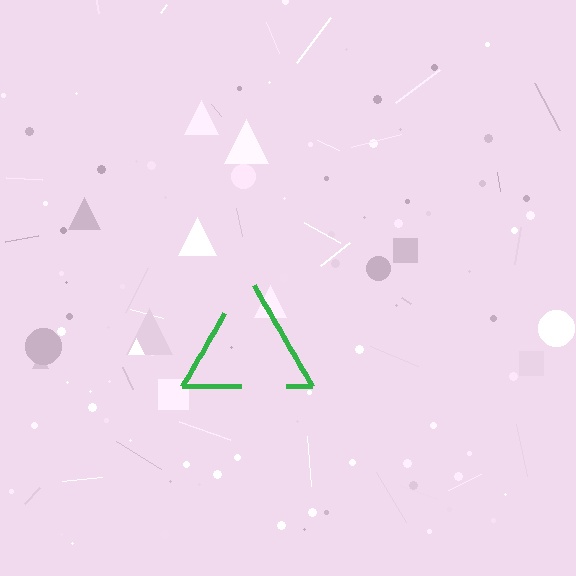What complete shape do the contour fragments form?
The contour fragments form a triangle.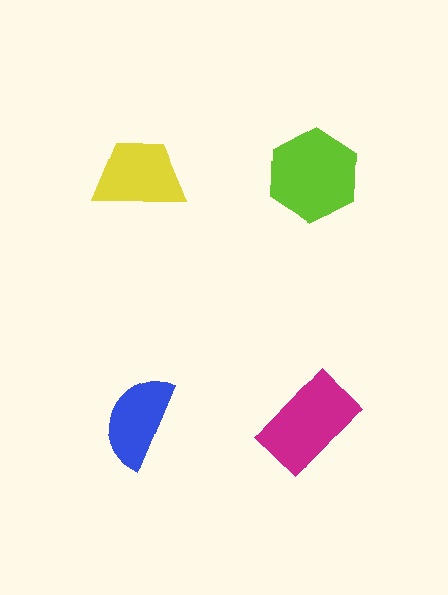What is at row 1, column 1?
A yellow trapezoid.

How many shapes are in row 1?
2 shapes.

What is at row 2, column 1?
A blue semicircle.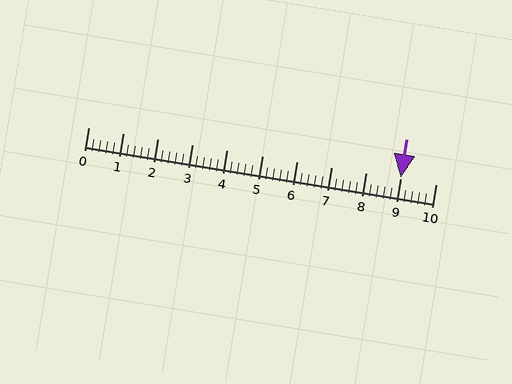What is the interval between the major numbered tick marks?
The major tick marks are spaced 1 units apart.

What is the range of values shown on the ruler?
The ruler shows values from 0 to 10.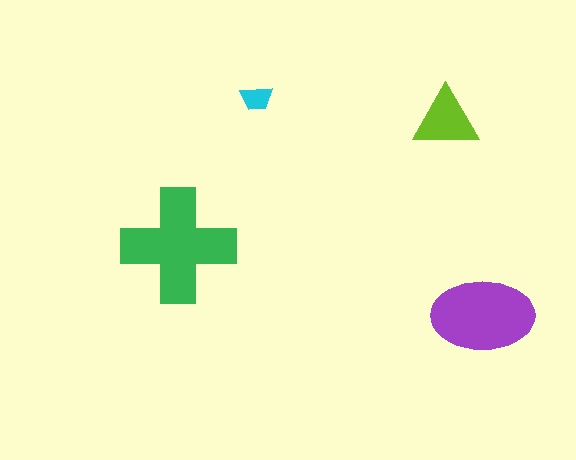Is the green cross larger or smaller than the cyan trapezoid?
Larger.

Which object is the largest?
The green cross.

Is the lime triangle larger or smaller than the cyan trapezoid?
Larger.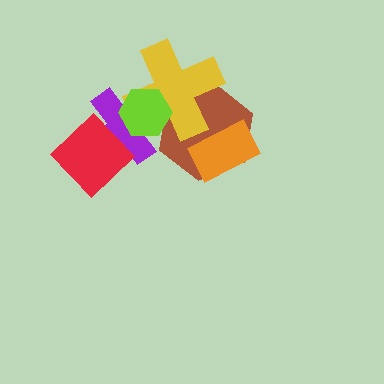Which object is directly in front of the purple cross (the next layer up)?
The red diamond is directly in front of the purple cross.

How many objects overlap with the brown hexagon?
3 objects overlap with the brown hexagon.